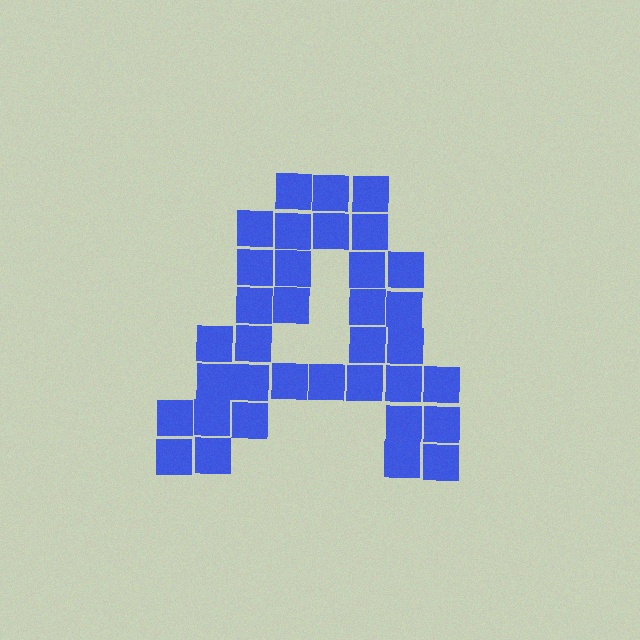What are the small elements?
The small elements are squares.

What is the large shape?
The large shape is the letter A.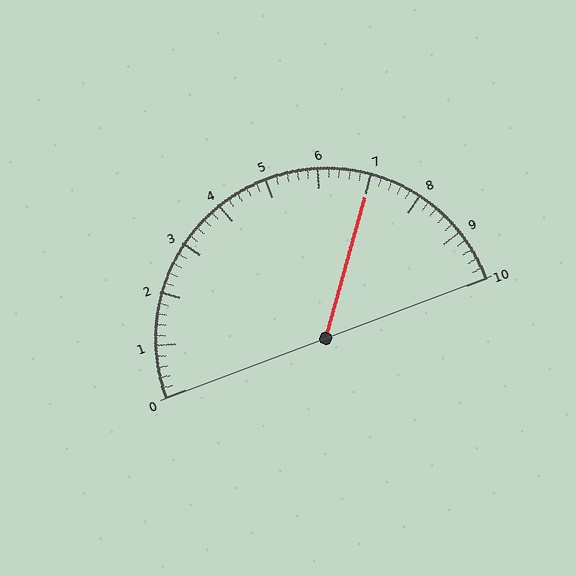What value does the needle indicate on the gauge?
The needle indicates approximately 7.0.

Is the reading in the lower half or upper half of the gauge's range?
The reading is in the upper half of the range (0 to 10).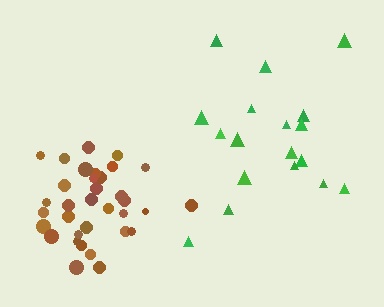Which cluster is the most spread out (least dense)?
Green.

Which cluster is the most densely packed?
Brown.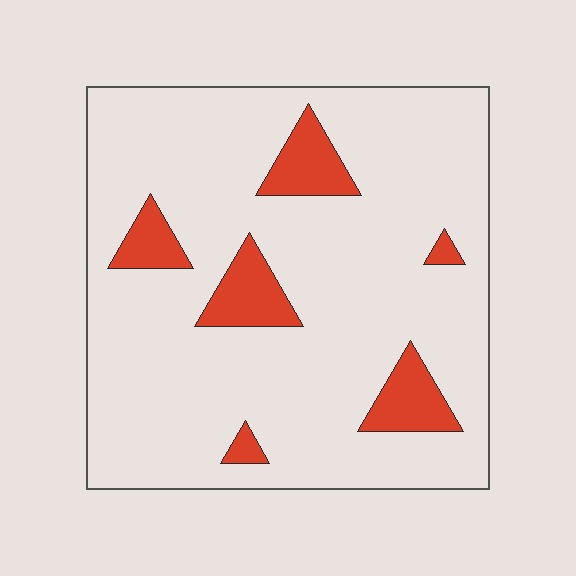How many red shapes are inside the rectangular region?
6.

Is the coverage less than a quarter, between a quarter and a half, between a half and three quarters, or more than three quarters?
Less than a quarter.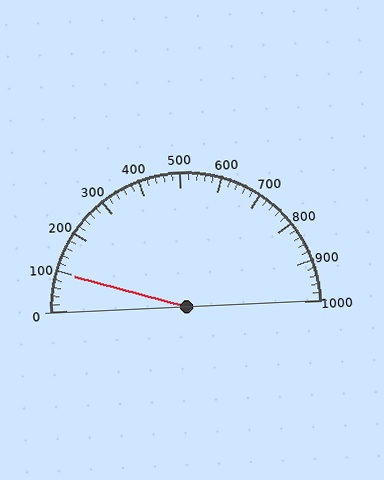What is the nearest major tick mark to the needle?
The nearest major tick mark is 100.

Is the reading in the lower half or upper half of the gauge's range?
The reading is in the lower half of the range (0 to 1000).